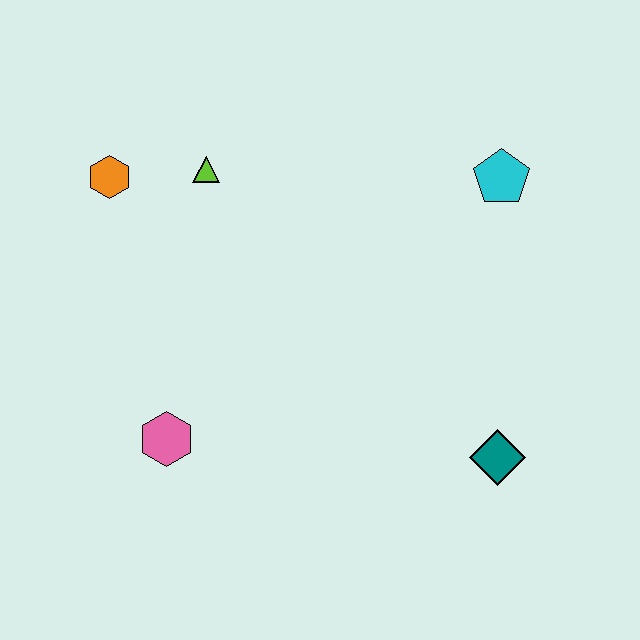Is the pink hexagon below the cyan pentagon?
Yes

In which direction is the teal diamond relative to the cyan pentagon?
The teal diamond is below the cyan pentagon.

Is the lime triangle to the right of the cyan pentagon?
No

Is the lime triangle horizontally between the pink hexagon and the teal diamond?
Yes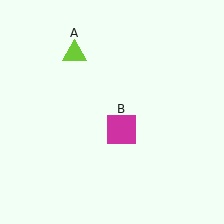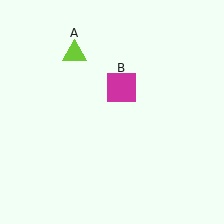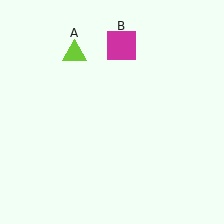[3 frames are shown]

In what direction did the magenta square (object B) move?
The magenta square (object B) moved up.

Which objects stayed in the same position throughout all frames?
Lime triangle (object A) remained stationary.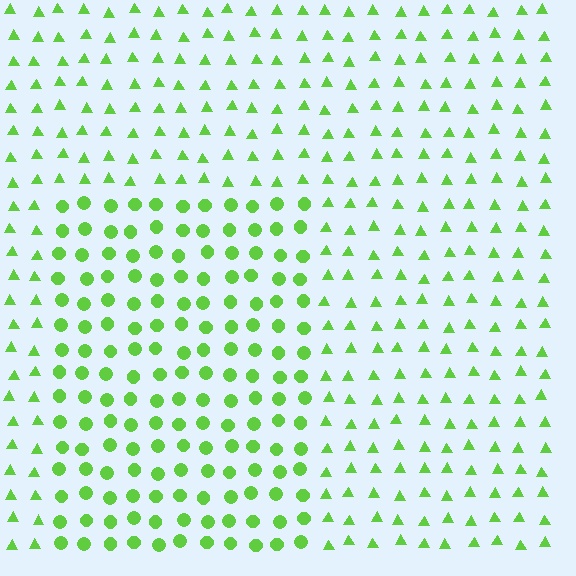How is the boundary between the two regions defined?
The boundary is defined by a change in element shape: circles inside vs. triangles outside. All elements share the same color and spacing.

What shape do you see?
I see a rectangle.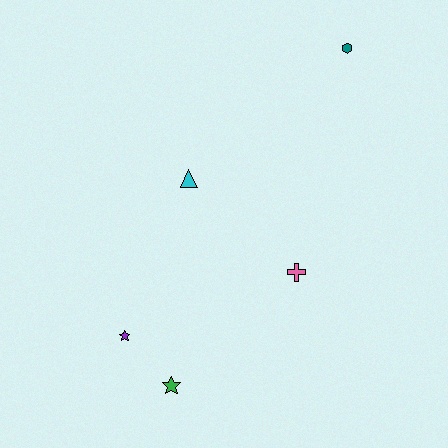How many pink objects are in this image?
There is 1 pink object.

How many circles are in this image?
There are no circles.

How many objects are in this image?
There are 5 objects.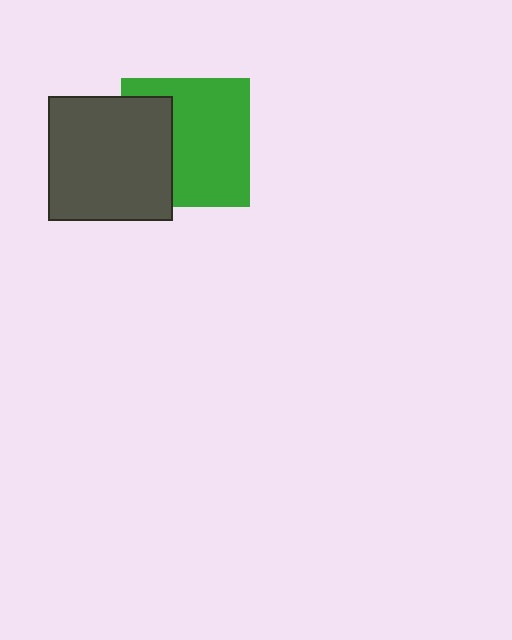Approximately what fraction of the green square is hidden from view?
Roughly 35% of the green square is hidden behind the dark gray square.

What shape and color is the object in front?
The object in front is a dark gray square.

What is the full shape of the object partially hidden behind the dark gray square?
The partially hidden object is a green square.